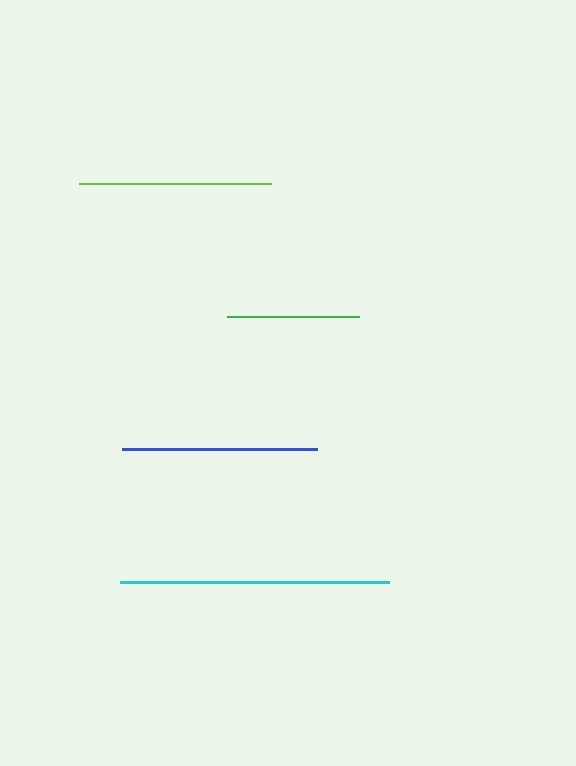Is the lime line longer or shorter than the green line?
The lime line is longer than the green line.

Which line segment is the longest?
The cyan line is the longest at approximately 269 pixels.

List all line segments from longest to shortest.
From longest to shortest: cyan, blue, lime, green.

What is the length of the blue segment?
The blue segment is approximately 195 pixels long.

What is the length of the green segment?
The green segment is approximately 131 pixels long.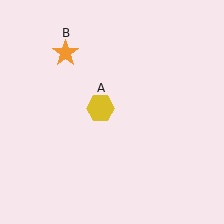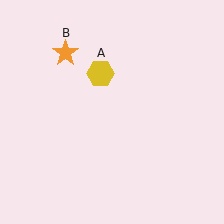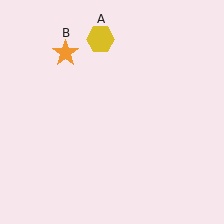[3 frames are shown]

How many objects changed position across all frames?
1 object changed position: yellow hexagon (object A).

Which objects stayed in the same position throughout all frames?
Orange star (object B) remained stationary.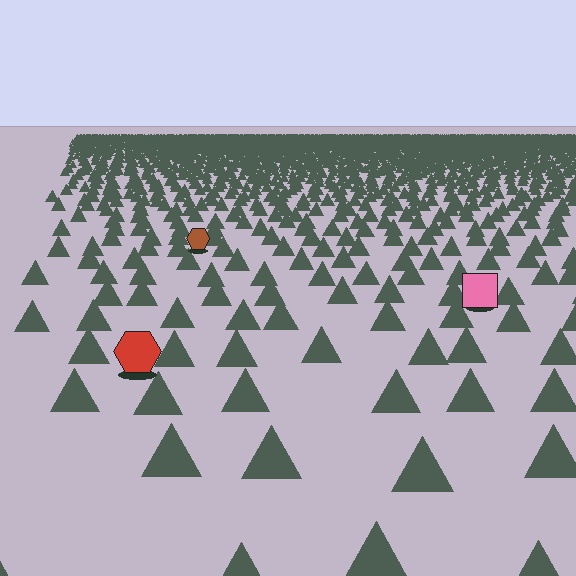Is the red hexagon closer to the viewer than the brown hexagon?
Yes. The red hexagon is closer — you can tell from the texture gradient: the ground texture is coarser near it.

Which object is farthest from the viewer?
The brown hexagon is farthest from the viewer. It appears smaller and the ground texture around it is denser.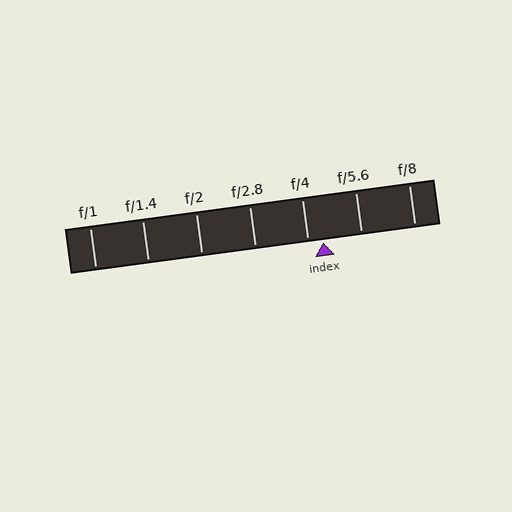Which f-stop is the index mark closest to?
The index mark is closest to f/4.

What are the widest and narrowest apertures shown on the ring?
The widest aperture shown is f/1 and the narrowest is f/8.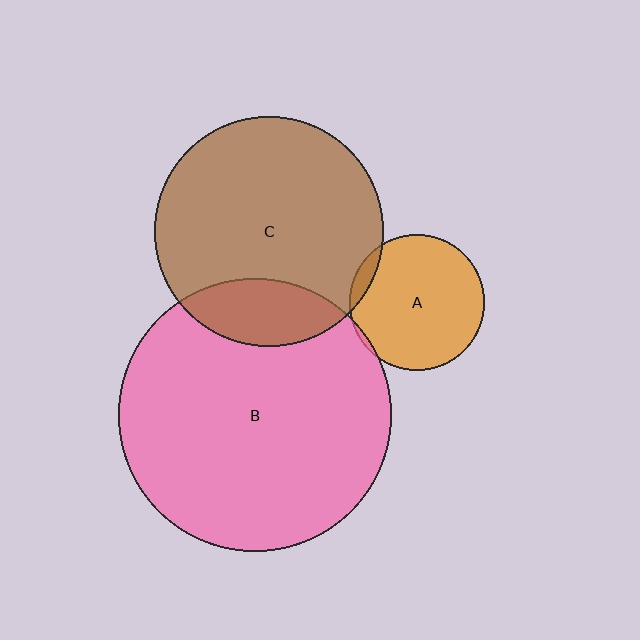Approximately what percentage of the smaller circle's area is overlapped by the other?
Approximately 5%.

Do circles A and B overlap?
Yes.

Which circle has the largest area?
Circle B (pink).